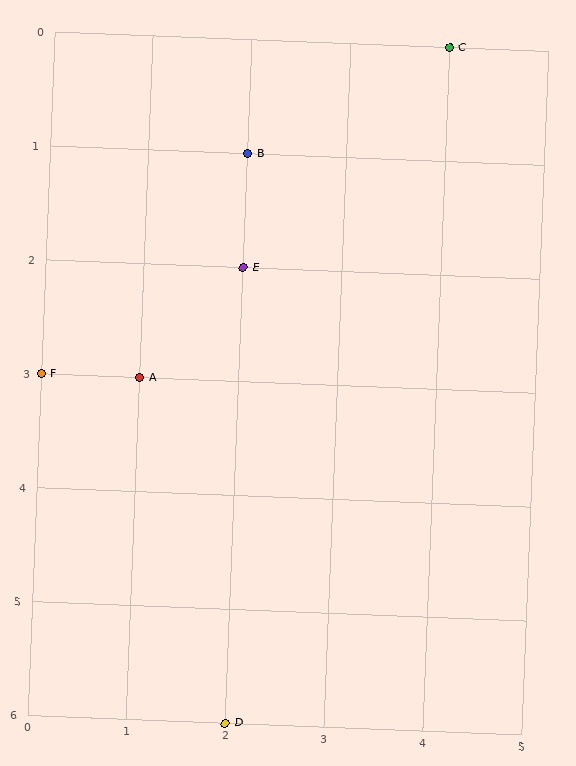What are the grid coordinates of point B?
Point B is at grid coordinates (2, 1).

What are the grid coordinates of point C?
Point C is at grid coordinates (4, 0).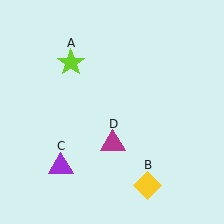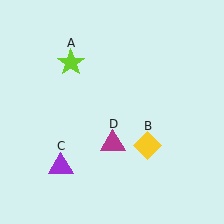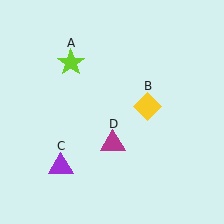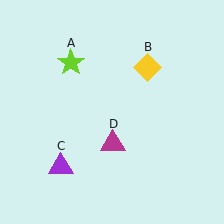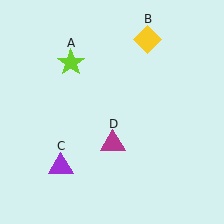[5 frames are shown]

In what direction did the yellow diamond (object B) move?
The yellow diamond (object B) moved up.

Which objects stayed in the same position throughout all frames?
Lime star (object A) and purple triangle (object C) and magenta triangle (object D) remained stationary.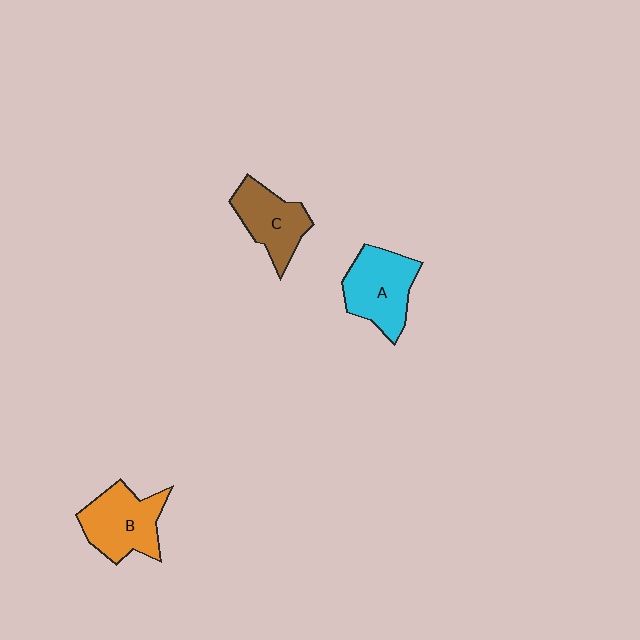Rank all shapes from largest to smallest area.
From largest to smallest: A (cyan), B (orange), C (brown).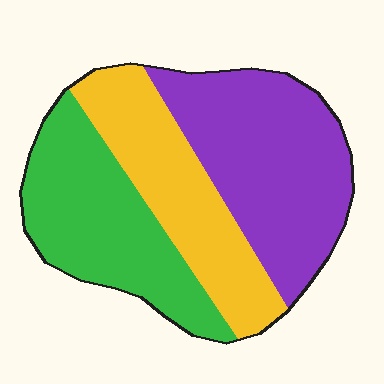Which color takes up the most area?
Purple, at roughly 40%.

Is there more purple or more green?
Purple.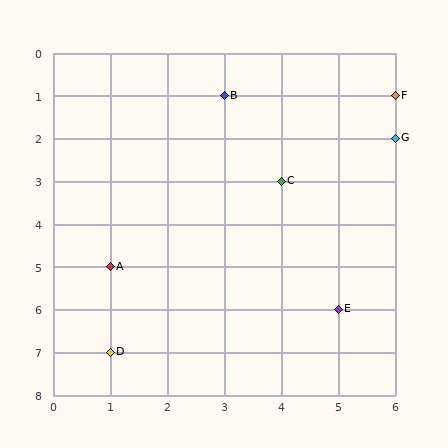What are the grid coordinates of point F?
Point F is at grid coordinates (6, 1).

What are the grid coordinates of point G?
Point G is at grid coordinates (6, 2).